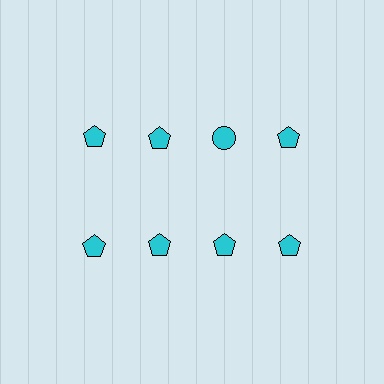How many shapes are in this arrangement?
There are 8 shapes arranged in a grid pattern.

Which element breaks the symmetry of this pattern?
The cyan circle in the top row, center column breaks the symmetry. All other shapes are cyan pentagons.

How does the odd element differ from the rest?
It has a different shape: circle instead of pentagon.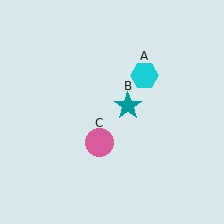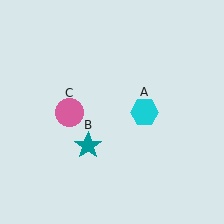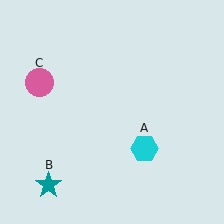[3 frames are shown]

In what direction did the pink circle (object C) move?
The pink circle (object C) moved up and to the left.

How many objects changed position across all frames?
3 objects changed position: cyan hexagon (object A), teal star (object B), pink circle (object C).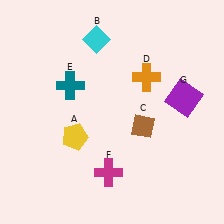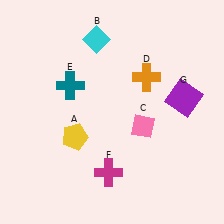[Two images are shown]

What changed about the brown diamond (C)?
In Image 1, C is brown. In Image 2, it changed to pink.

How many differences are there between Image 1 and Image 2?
There is 1 difference between the two images.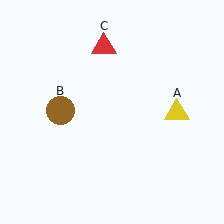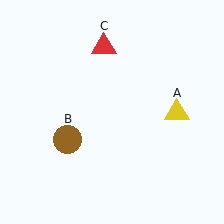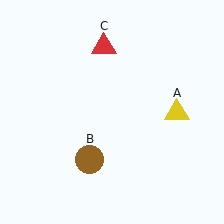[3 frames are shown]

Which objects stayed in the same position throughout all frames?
Yellow triangle (object A) and red triangle (object C) remained stationary.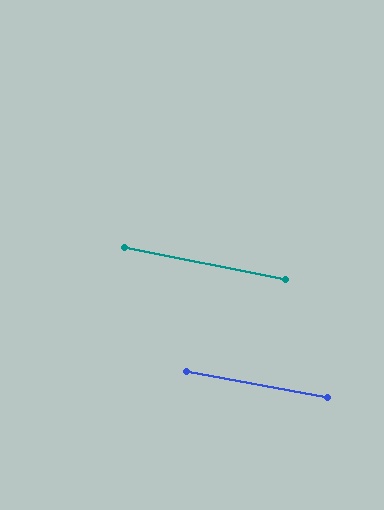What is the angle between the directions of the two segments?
Approximately 1 degree.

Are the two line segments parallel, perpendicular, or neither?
Parallel — their directions differ by only 0.8°.